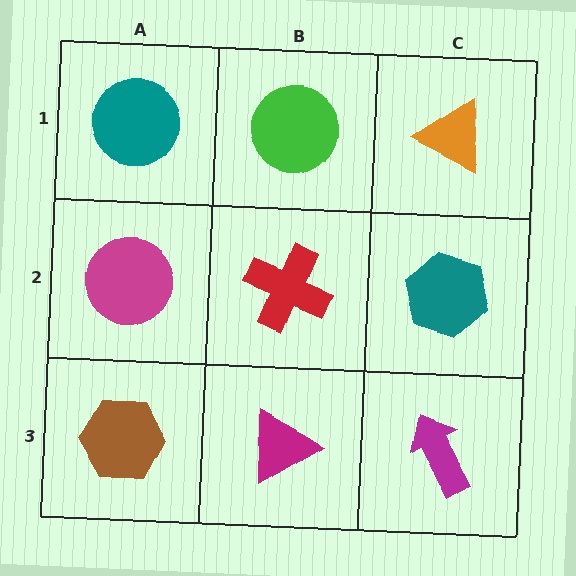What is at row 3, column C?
A magenta arrow.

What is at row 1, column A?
A teal circle.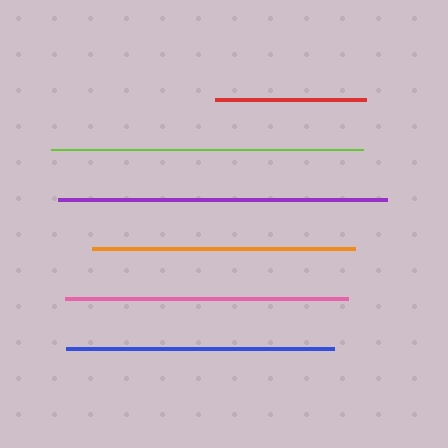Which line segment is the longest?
The purple line is the longest at approximately 329 pixels.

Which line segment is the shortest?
The red line is the shortest at approximately 152 pixels.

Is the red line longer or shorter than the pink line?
The pink line is longer than the red line.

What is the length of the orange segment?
The orange segment is approximately 262 pixels long.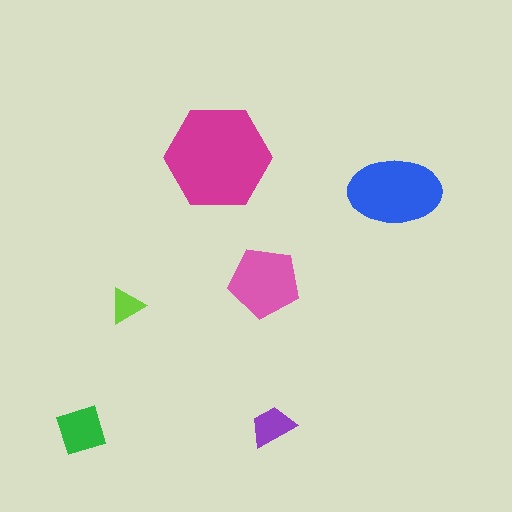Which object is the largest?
The magenta hexagon.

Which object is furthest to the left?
The green diamond is leftmost.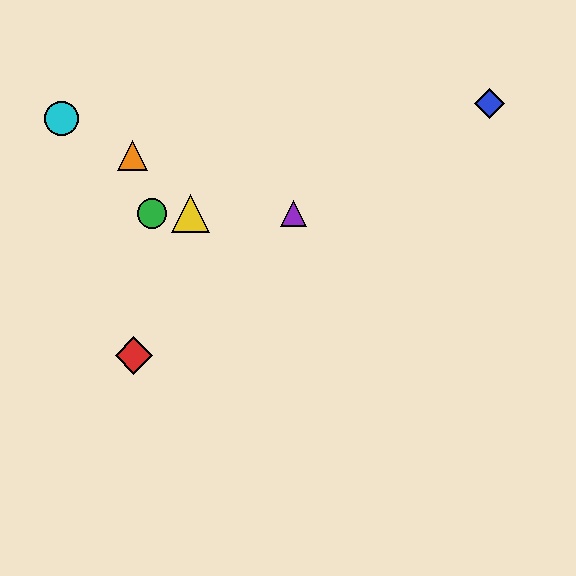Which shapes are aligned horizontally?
The green circle, the yellow triangle, the purple triangle are aligned horizontally.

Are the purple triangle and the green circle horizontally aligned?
Yes, both are at y≈214.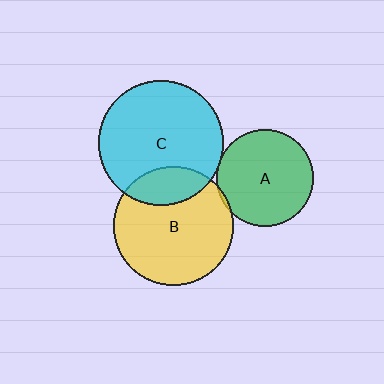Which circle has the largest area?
Circle C (cyan).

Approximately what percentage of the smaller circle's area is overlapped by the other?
Approximately 5%.